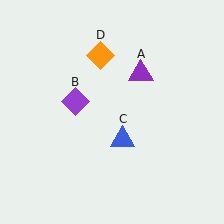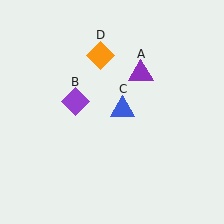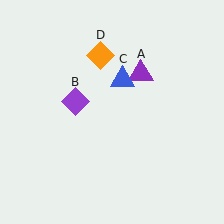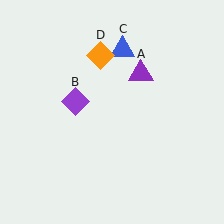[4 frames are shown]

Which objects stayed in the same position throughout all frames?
Purple triangle (object A) and purple diamond (object B) and orange diamond (object D) remained stationary.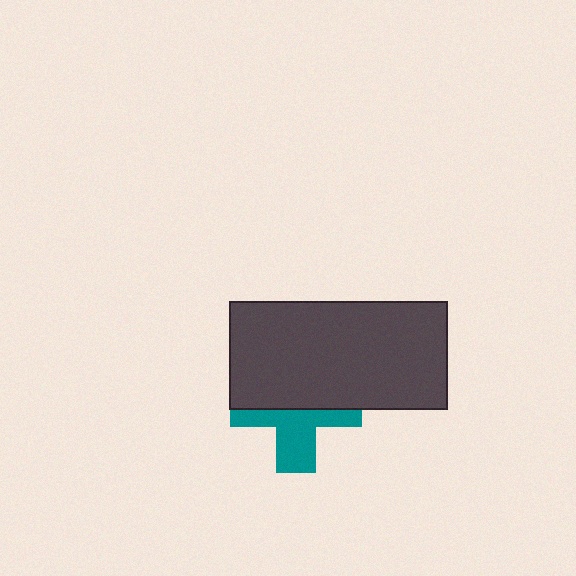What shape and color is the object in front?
The object in front is a dark gray rectangle.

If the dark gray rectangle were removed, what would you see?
You would see the complete teal cross.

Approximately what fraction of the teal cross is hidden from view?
Roughly 53% of the teal cross is hidden behind the dark gray rectangle.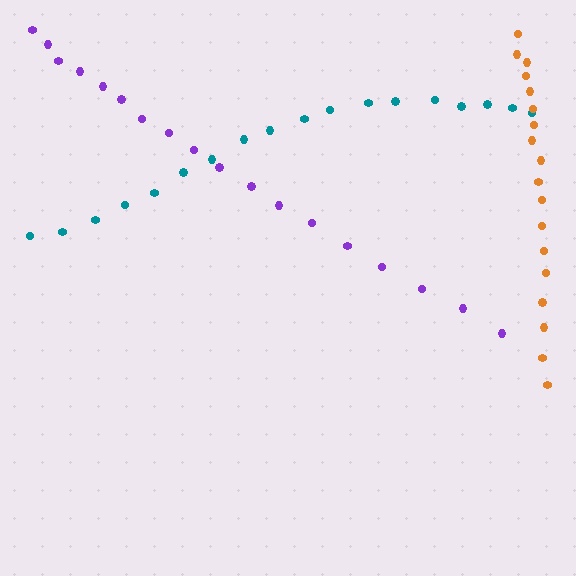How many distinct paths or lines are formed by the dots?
There are 3 distinct paths.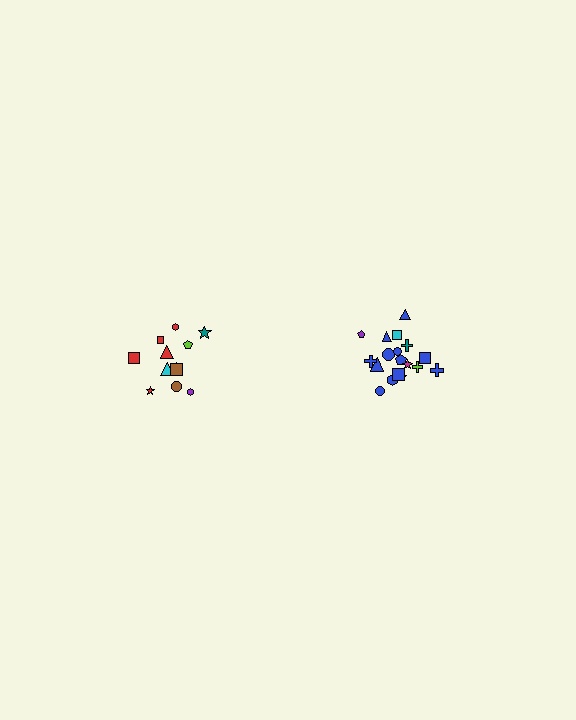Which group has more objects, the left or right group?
The right group.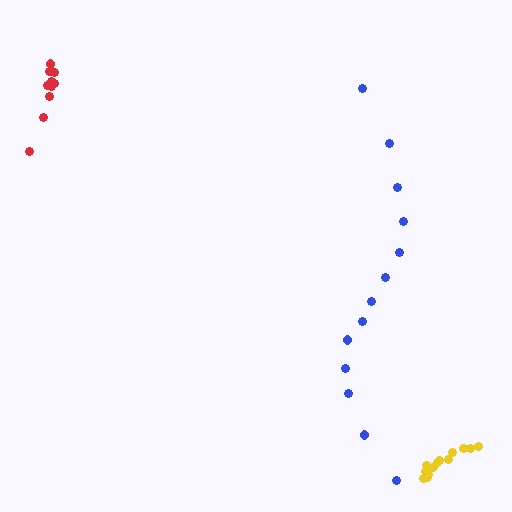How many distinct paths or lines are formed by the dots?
There are 3 distinct paths.